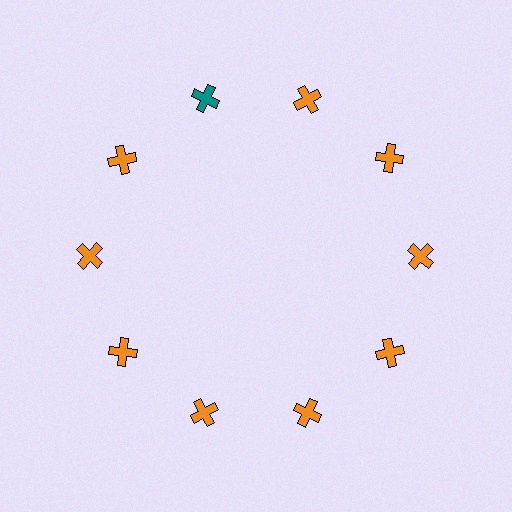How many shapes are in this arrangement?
There are 10 shapes arranged in a ring pattern.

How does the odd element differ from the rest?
It has a different color: teal instead of orange.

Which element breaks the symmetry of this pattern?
The teal cross at roughly the 11 o'clock position breaks the symmetry. All other shapes are orange crosses.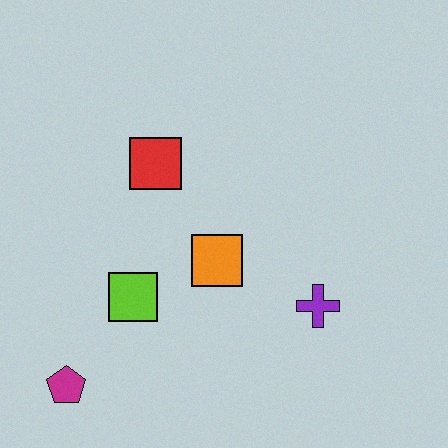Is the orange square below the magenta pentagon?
No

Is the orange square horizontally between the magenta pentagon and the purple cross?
Yes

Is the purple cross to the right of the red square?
Yes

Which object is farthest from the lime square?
The purple cross is farthest from the lime square.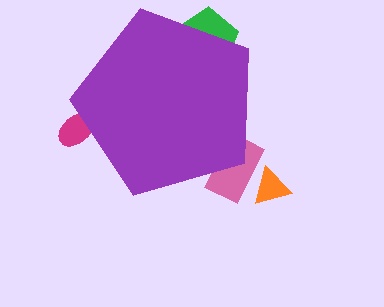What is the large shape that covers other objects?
A purple pentagon.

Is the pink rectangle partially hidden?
Yes, the pink rectangle is partially hidden behind the purple pentagon.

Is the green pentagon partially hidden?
Yes, the green pentagon is partially hidden behind the purple pentagon.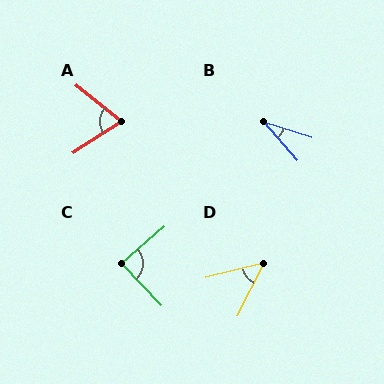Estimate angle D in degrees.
Approximately 49 degrees.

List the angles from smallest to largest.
B (31°), D (49°), A (72°), C (87°).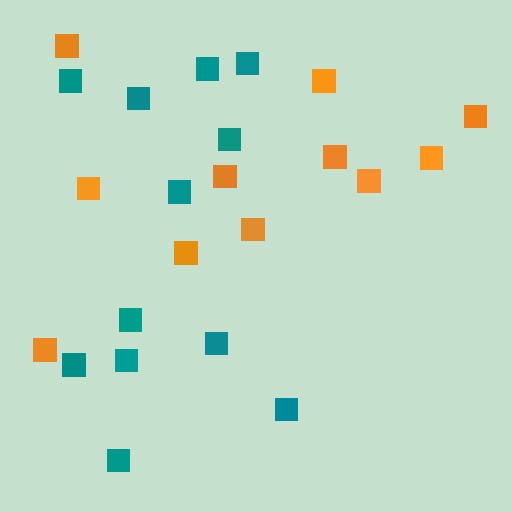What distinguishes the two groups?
There are 2 groups: one group of teal squares (12) and one group of orange squares (11).